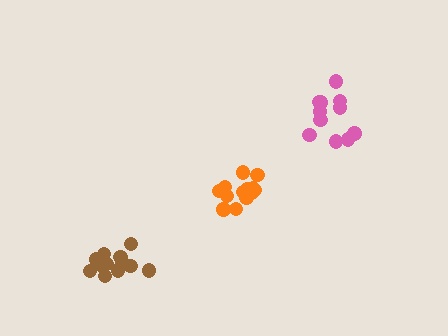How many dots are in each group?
Group 1: 12 dots, Group 2: 16 dots, Group 3: 11 dots (39 total).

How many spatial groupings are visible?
There are 3 spatial groupings.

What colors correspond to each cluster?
The clusters are colored: brown, orange, pink.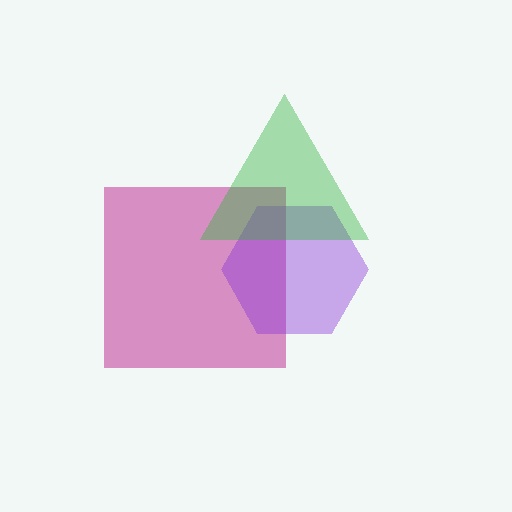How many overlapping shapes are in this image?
There are 3 overlapping shapes in the image.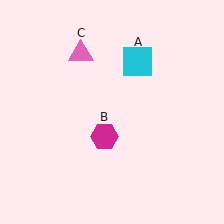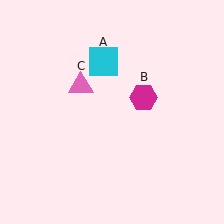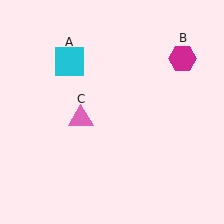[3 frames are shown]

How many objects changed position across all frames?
3 objects changed position: cyan square (object A), magenta hexagon (object B), pink triangle (object C).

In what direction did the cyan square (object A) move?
The cyan square (object A) moved left.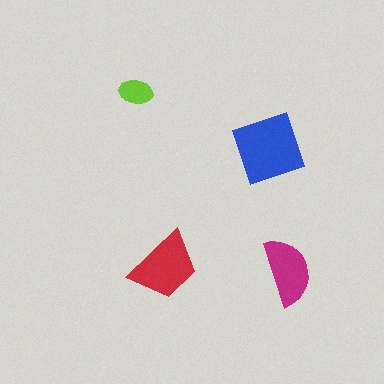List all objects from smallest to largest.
The lime ellipse, the magenta semicircle, the red trapezoid, the blue diamond.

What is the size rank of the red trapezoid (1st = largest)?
2nd.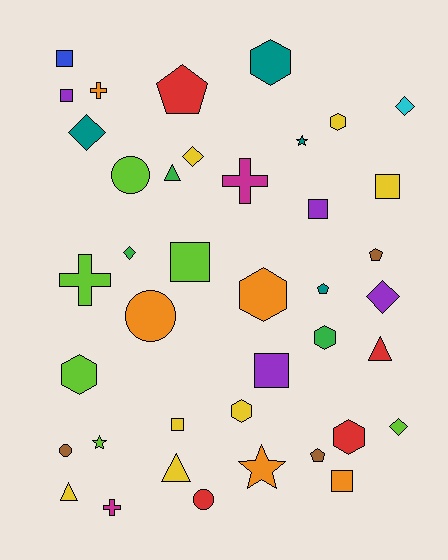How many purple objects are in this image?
There are 4 purple objects.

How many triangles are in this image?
There are 4 triangles.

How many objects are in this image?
There are 40 objects.